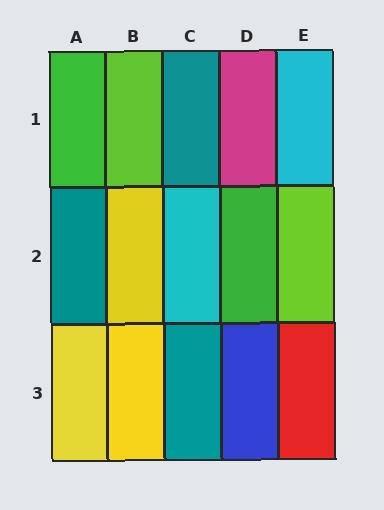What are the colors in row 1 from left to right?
Green, lime, teal, magenta, cyan.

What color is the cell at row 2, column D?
Green.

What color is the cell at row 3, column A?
Yellow.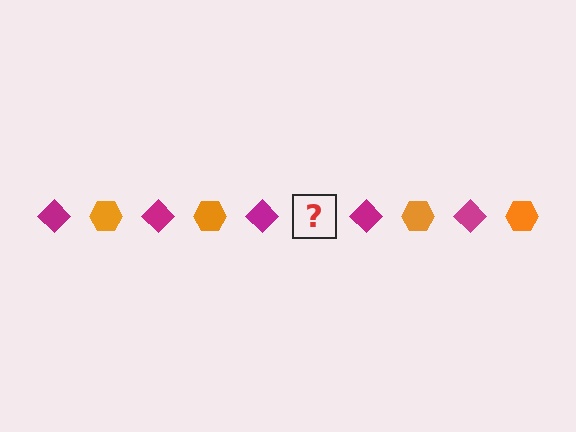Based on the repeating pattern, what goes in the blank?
The blank should be an orange hexagon.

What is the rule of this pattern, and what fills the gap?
The rule is that the pattern alternates between magenta diamond and orange hexagon. The gap should be filled with an orange hexagon.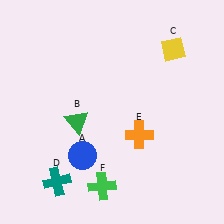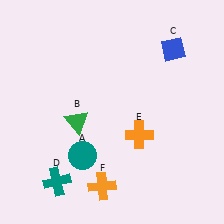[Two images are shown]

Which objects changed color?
A changed from blue to teal. C changed from yellow to blue. F changed from green to orange.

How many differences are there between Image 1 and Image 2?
There are 3 differences between the two images.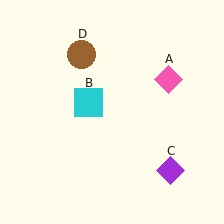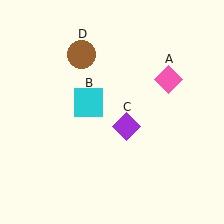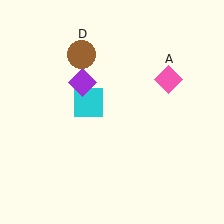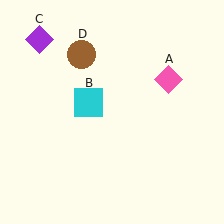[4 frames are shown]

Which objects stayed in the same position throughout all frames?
Pink diamond (object A) and cyan square (object B) and brown circle (object D) remained stationary.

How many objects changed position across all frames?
1 object changed position: purple diamond (object C).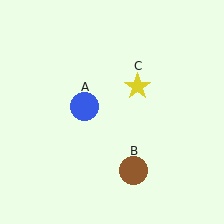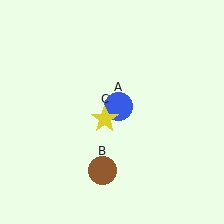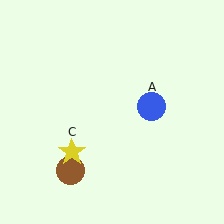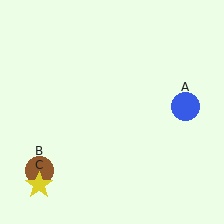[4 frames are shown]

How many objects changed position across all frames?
3 objects changed position: blue circle (object A), brown circle (object B), yellow star (object C).